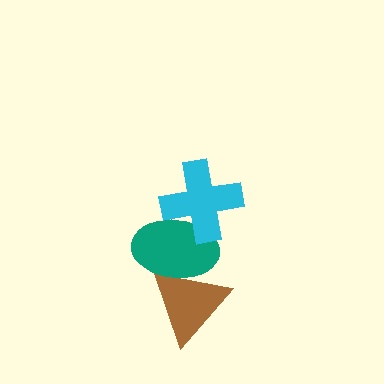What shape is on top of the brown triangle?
The teal ellipse is on top of the brown triangle.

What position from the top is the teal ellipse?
The teal ellipse is 2nd from the top.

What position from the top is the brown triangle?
The brown triangle is 3rd from the top.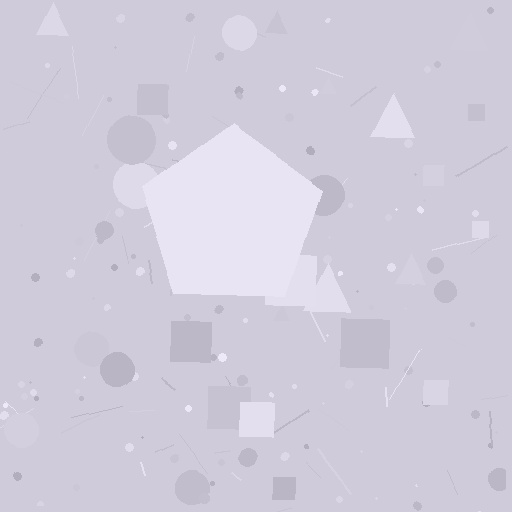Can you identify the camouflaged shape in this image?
The camouflaged shape is a pentagon.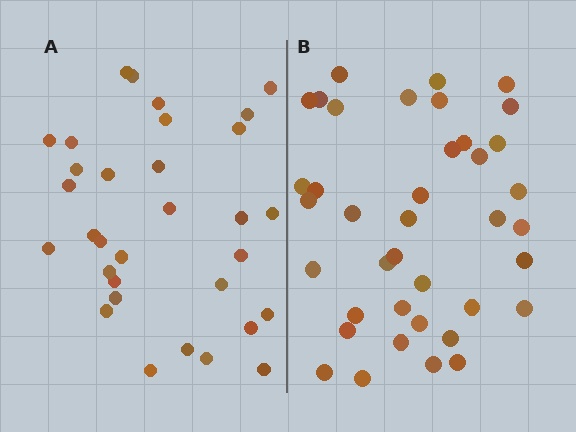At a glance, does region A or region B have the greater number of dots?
Region B (the right region) has more dots.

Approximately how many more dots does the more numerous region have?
Region B has roughly 8 or so more dots than region A.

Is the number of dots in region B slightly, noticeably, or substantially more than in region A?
Region B has only slightly more — the two regions are fairly close. The ratio is roughly 1.2 to 1.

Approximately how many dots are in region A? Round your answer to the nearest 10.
About 30 dots. (The exact count is 32, which rounds to 30.)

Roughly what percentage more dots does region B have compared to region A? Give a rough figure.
About 20% more.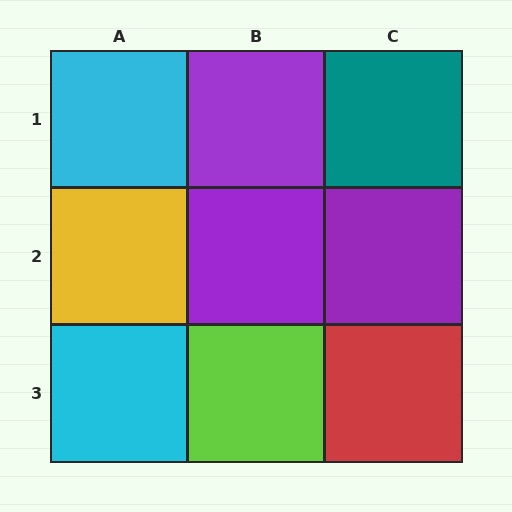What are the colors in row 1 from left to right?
Cyan, purple, teal.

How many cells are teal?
1 cell is teal.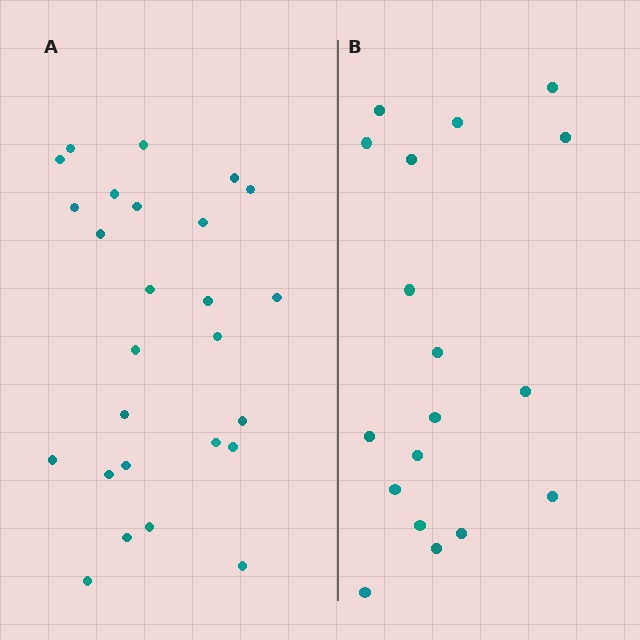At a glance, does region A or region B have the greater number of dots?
Region A (the left region) has more dots.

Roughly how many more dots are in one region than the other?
Region A has roughly 8 or so more dots than region B.